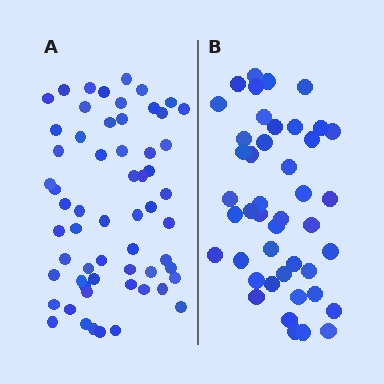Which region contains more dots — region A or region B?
Region A (the left region) has more dots.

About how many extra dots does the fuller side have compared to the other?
Region A has approximately 15 more dots than region B.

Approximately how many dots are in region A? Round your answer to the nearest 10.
About 60 dots.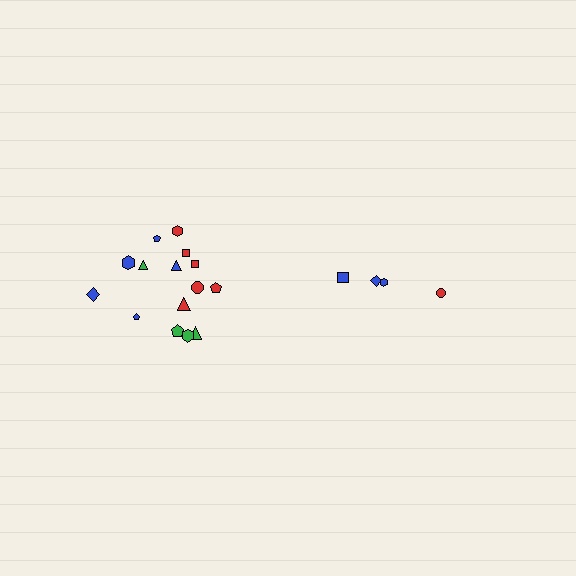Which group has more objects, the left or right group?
The left group.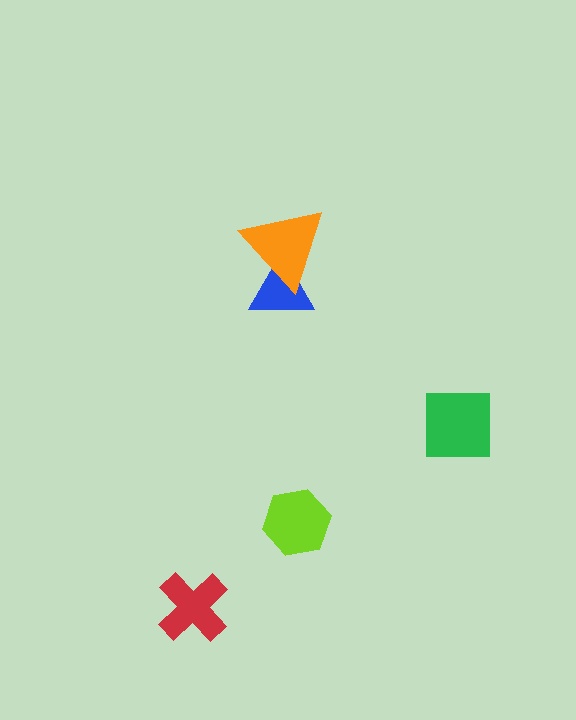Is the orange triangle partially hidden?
No, no other shape covers it.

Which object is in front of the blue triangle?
The orange triangle is in front of the blue triangle.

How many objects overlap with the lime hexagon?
0 objects overlap with the lime hexagon.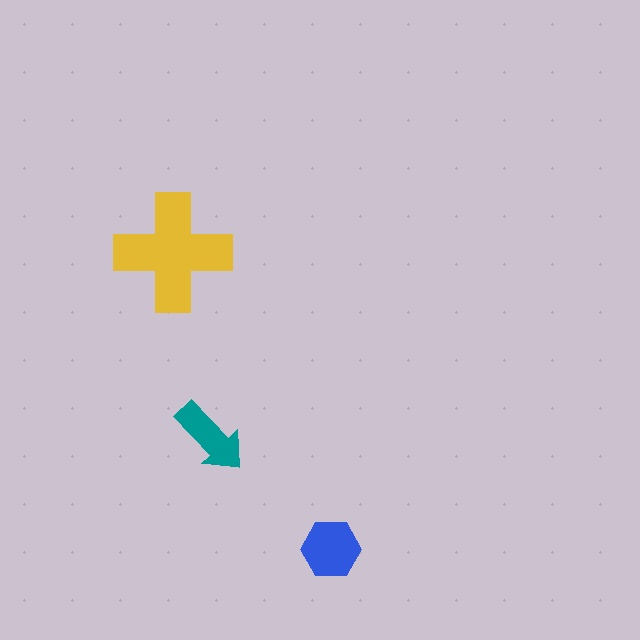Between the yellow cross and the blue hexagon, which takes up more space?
The yellow cross.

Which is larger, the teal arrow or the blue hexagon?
The blue hexagon.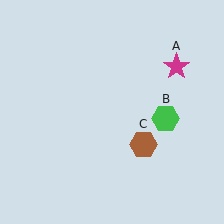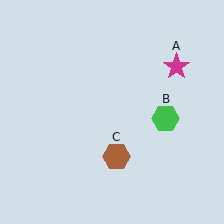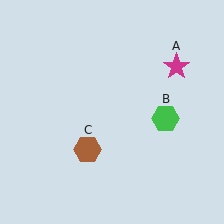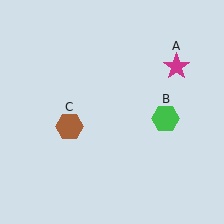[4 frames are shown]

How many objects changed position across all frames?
1 object changed position: brown hexagon (object C).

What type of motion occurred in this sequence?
The brown hexagon (object C) rotated clockwise around the center of the scene.